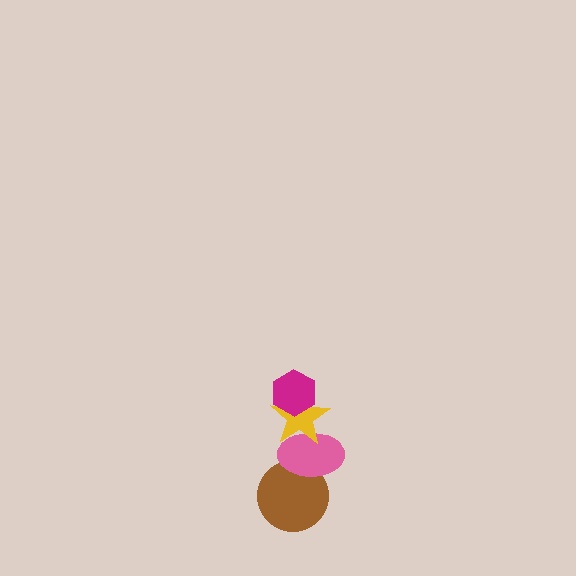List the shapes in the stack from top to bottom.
From top to bottom: the magenta hexagon, the yellow star, the pink ellipse, the brown circle.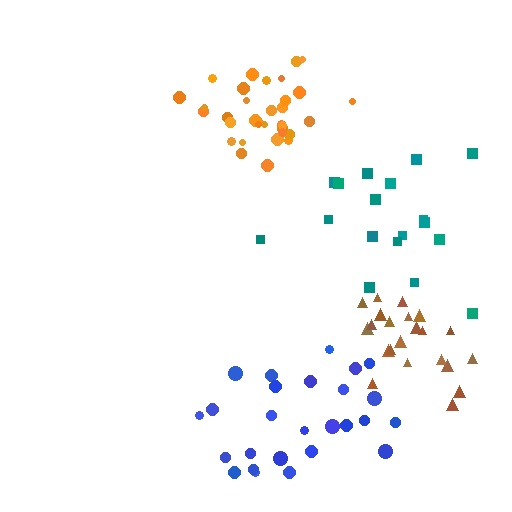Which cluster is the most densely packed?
Orange.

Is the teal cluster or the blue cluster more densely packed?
Teal.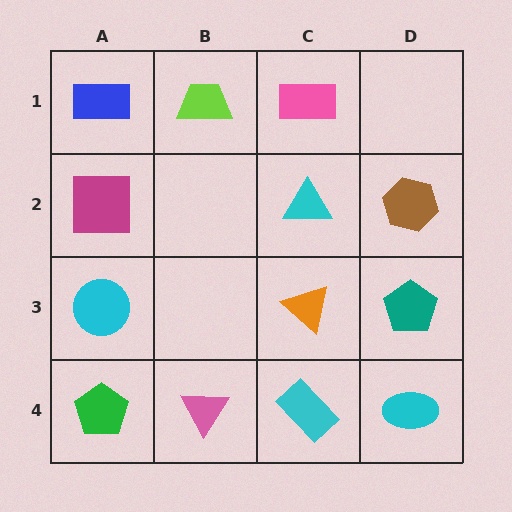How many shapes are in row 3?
3 shapes.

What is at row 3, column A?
A cyan circle.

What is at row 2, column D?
A brown hexagon.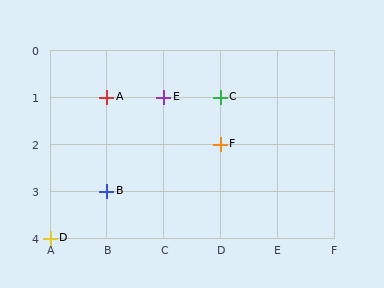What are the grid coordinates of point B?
Point B is at grid coordinates (B, 3).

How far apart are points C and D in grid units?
Points C and D are 3 columns and 3 rows apart (about 4.2 grid units diagonally).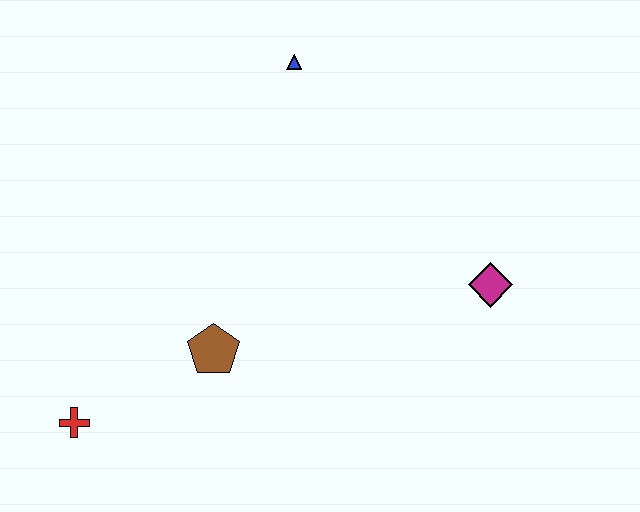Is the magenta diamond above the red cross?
Yes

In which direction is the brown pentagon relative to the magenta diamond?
The brown pentagon is to the left of the magenta diamond.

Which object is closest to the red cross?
The brown pentagon is closest to the red cross.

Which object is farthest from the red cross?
The magenta diamond is farthest from the red cross.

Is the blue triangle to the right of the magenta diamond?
No